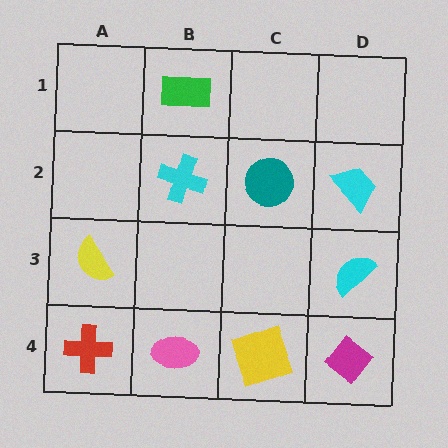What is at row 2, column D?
A cyan trapezoid.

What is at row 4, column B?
A pink ellipse.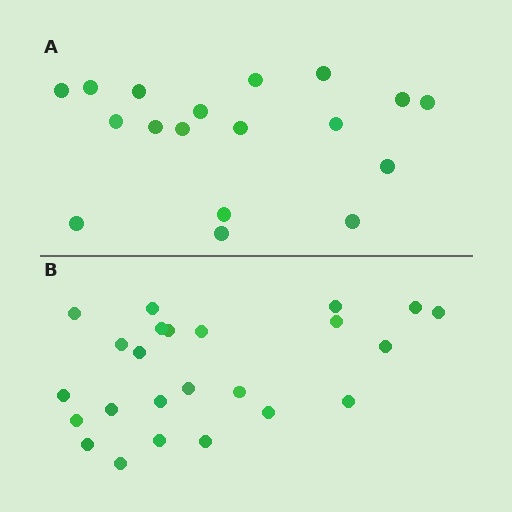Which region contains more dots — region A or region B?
Region B (the bottom region) has more dots.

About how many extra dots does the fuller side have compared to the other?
Region B has about 6 more dots than region A.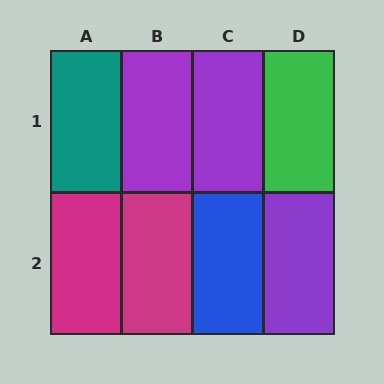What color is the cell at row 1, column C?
Purple.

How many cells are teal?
1 cell is teal.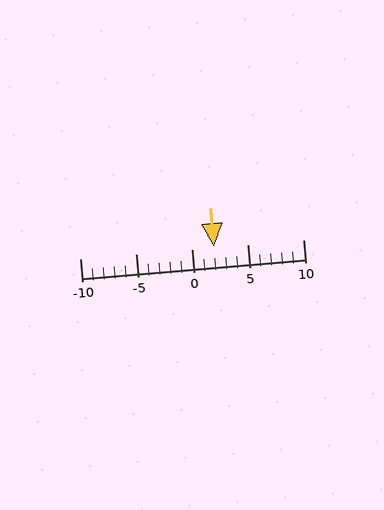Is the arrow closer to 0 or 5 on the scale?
The arrow is closer to 0.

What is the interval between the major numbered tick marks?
The major tick marks are spaced 5 units apart.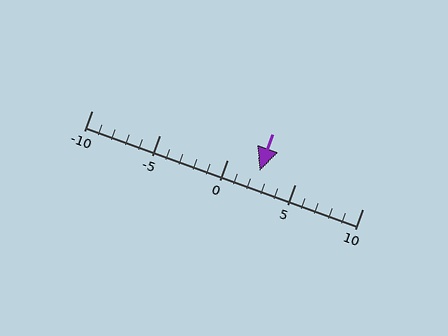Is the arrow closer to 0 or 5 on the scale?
The arrow is closer to 0.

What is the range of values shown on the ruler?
The ruler shows values from -10 to 10.